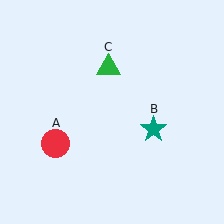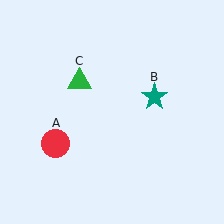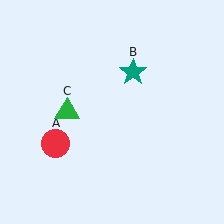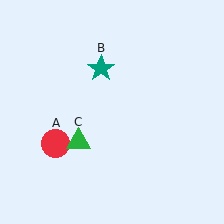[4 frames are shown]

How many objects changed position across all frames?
2 objects changed position: teal star (object B), green triangle (object C).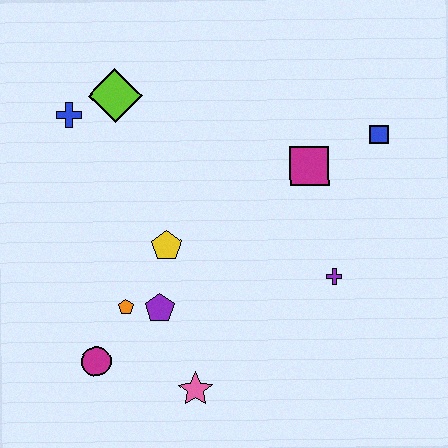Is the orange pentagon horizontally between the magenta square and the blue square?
No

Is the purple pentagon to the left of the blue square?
Yes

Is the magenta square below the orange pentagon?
No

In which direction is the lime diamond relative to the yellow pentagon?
The lime diamond is above the yellow pentagon.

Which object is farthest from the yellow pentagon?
The blue square is farthest from the yellow pentagon.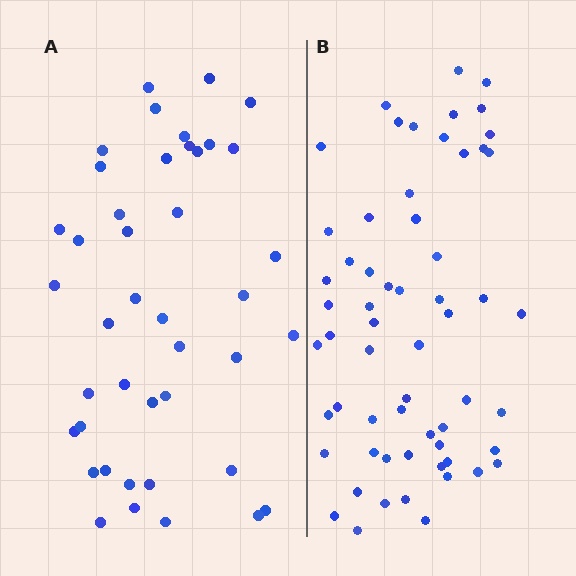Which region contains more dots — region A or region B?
Region B (the right region) has more dots.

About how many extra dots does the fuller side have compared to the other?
Region B has approximately 20 more dots than region A.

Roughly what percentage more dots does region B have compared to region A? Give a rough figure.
About 45% more.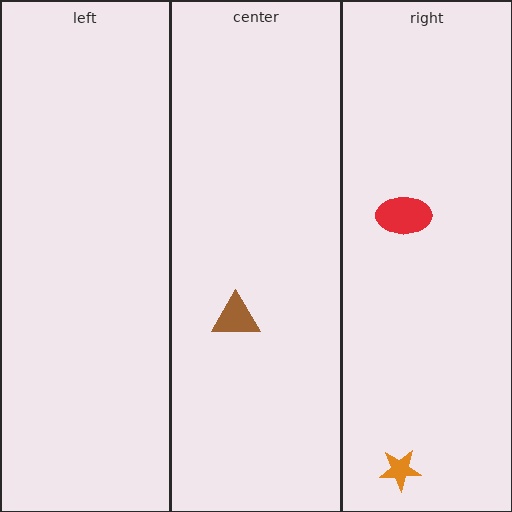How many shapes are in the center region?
1.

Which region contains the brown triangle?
The center region.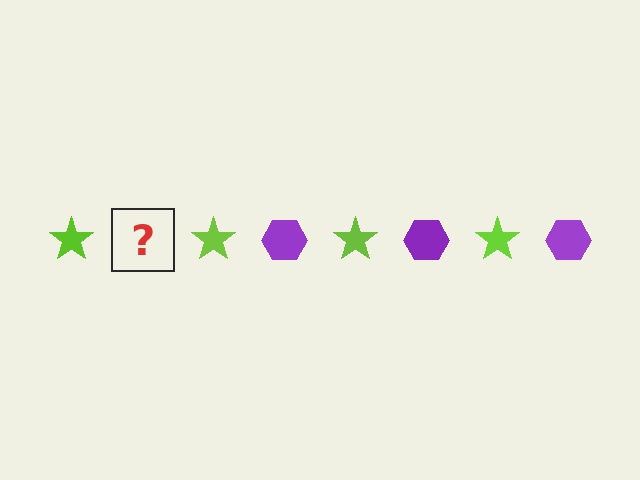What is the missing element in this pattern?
The missing element is a purple hexagon.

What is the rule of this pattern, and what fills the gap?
The rule is that the pattern alternates between lime star and purple hexagon. The gap should be filled with a purple hexagon.